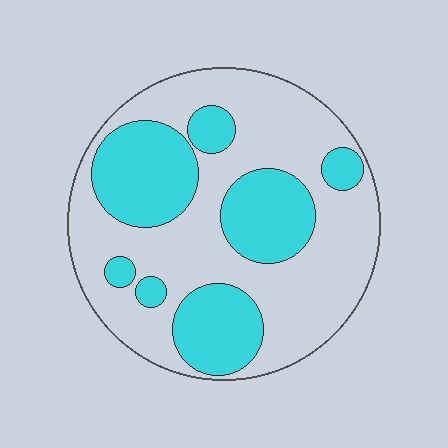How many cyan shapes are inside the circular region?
7.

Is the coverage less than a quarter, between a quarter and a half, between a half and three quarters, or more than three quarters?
Between a quarter and a half.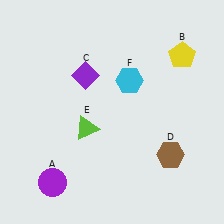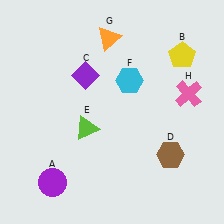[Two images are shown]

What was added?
An orange triangle (G), a pink cross (H) were added in Image 2.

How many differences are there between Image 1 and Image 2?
There are 2 differences between the two images.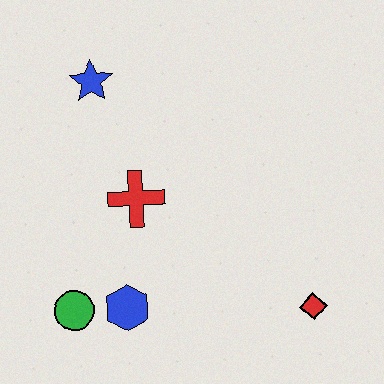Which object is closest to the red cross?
The blue hexagon is closest to the red cross.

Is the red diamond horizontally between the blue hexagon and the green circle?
No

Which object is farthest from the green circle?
The red diamond is farthest from the green circle.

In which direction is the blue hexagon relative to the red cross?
The blue hexagon is below the red cross.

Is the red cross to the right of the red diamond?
No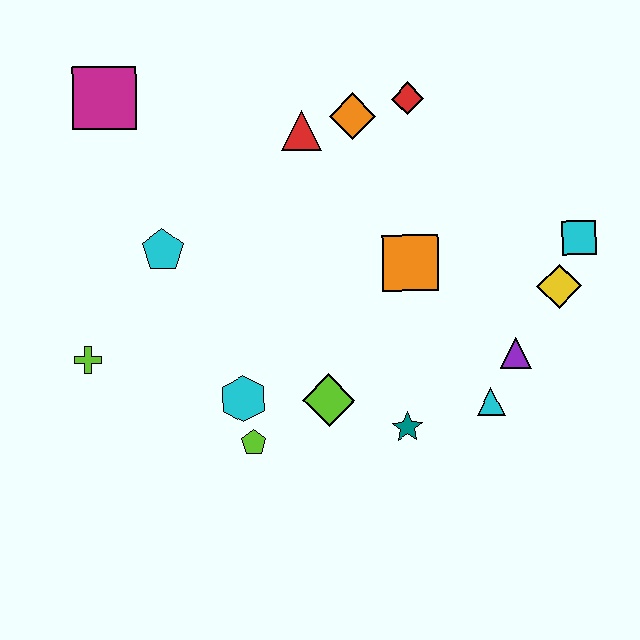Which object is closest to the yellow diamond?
The cyan square is closest to the yellow diamond.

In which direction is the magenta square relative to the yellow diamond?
The magenta square is to the left of the yellow diamond.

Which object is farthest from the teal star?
The magenta square is farthest from the teal star.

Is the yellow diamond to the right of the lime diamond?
Yes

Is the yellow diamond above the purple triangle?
Yes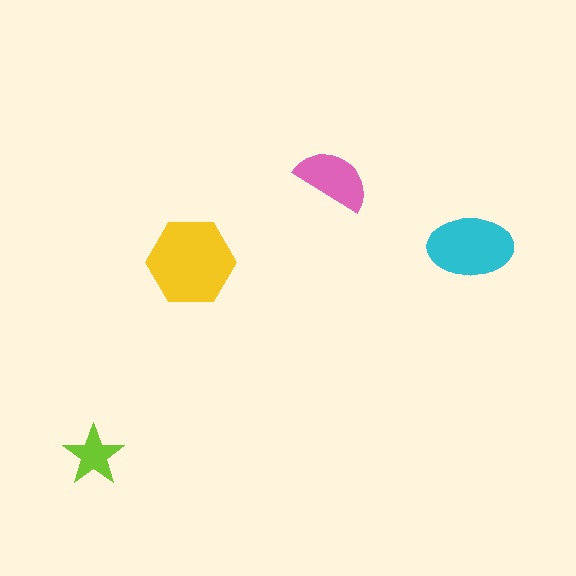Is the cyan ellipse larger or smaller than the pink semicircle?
Larger.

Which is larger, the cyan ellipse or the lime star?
The cyan ellipse.